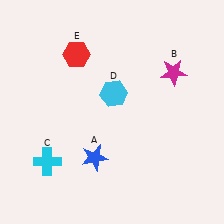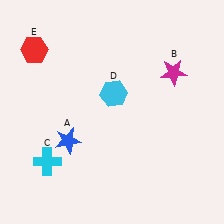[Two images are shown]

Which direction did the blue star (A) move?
The blue star (A) moved left.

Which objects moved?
The objects that moved are: the blue star (A), the red hexagon (E).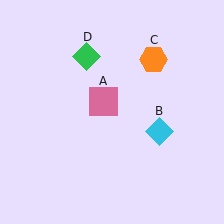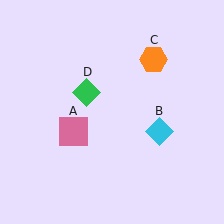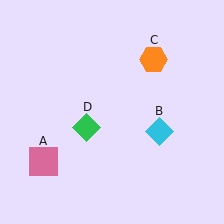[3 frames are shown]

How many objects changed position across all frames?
2 objects changed position: pink square (object A), green diamond (object D).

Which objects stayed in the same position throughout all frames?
Cyan diamond (object B) and orange hexagon (object C) remained stationary.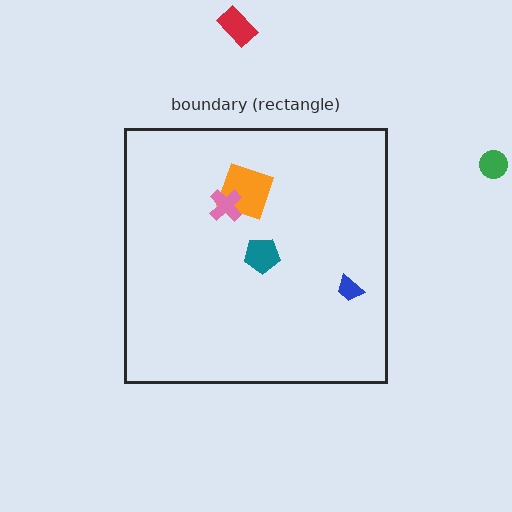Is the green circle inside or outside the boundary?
Outside.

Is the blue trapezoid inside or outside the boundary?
Inside.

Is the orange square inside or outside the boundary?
Inside.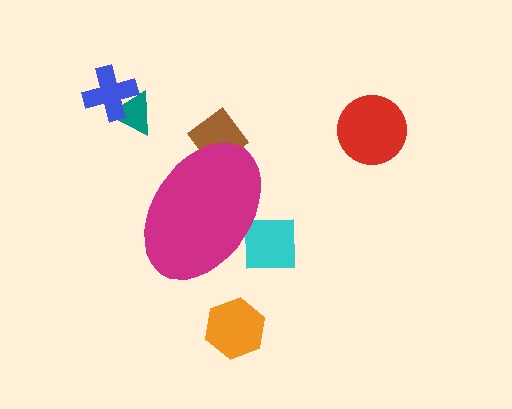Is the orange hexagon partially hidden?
No, the orange hexagon is fully visible.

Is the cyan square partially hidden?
Yes, the cyan square is partially hidden behind the magenta ellipse.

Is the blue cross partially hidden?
No, the blue cross is fully visible.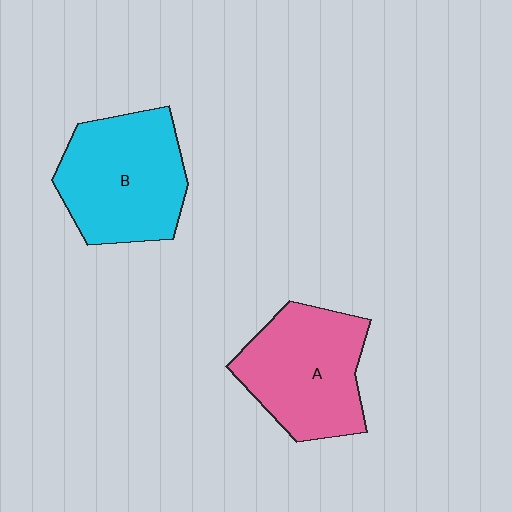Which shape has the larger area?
Shape B (cyan).